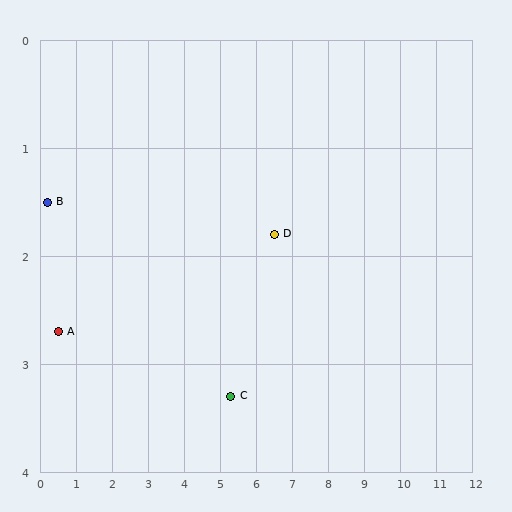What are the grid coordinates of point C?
Point C is at approximately (5.3, 3.3).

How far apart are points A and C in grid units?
Points A and C are about 4.8 grid units apart.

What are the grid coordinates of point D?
Point D is at approximately (6.5, 1.8).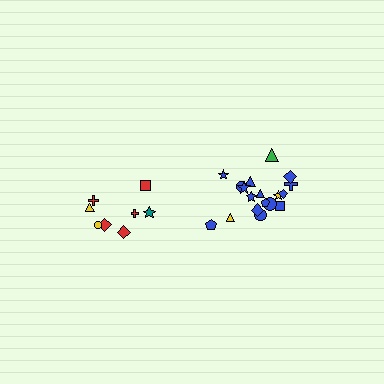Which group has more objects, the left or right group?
The right group.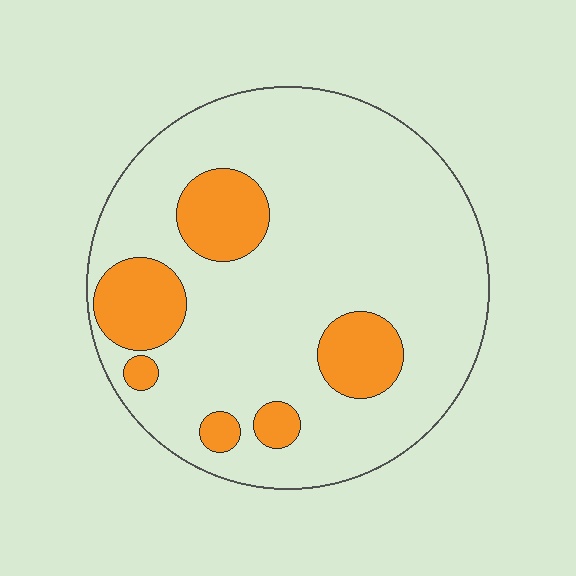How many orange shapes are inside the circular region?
6.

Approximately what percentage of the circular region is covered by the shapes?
Approximately 20%.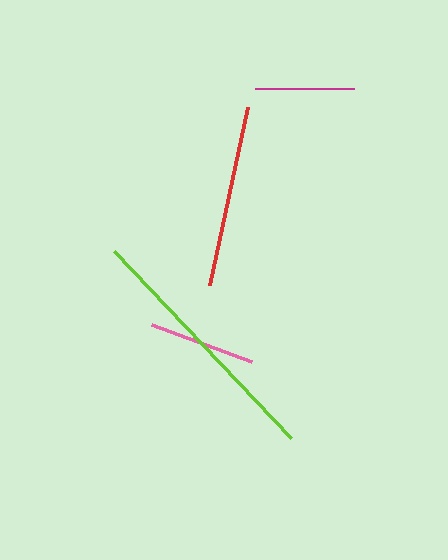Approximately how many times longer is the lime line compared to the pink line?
The lime line is approximately 2.4 times the length of the pink line.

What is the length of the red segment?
The red segment is approximately 182 pixels long.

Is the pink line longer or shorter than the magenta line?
The pink line is longer than the magenta line.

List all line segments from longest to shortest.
From longest to shortest: lime, red, pink, magenta.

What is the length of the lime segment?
The lime segment is approximately 257 pixels long.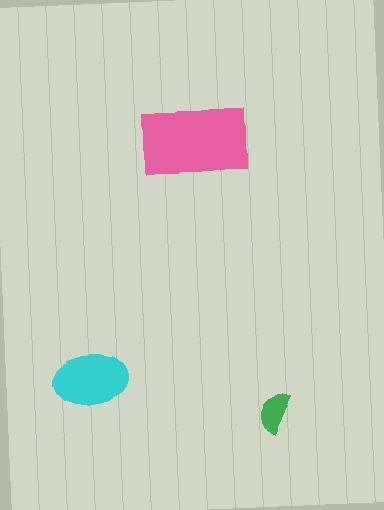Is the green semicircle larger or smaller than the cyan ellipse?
Smaller.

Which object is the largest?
The pink rectangle.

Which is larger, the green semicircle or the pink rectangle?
The pink rectangle.